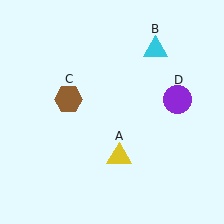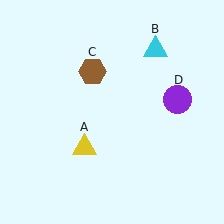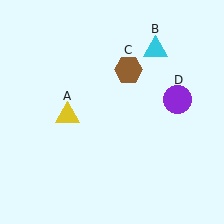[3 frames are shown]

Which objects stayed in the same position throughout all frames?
Cyan triangle (object B) and purple circle (object D) remained stationary.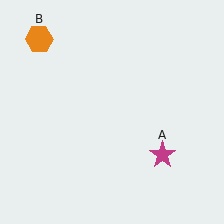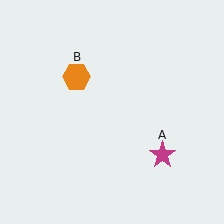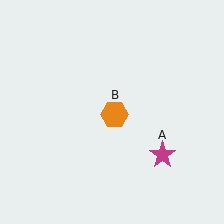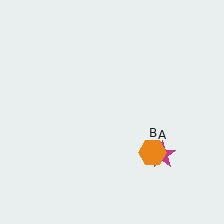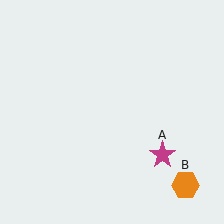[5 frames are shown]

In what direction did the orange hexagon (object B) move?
The orange hexagon (object B) moved down and to the right.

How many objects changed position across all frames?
1 object changed position: orange hexagon (object B).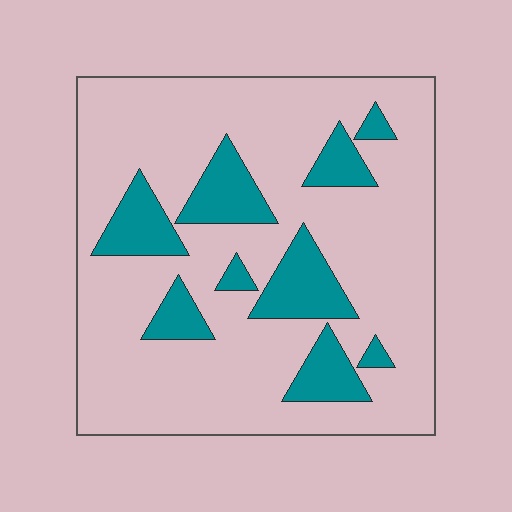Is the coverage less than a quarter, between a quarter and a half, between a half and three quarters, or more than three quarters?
Less than a quarter.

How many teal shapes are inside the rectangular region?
9.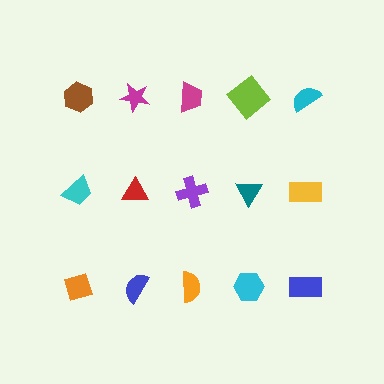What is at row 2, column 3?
A purple cross.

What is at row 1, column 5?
A cyan semicircle.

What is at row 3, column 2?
A blue semicircle.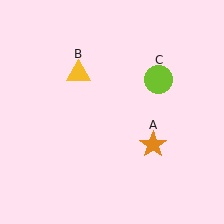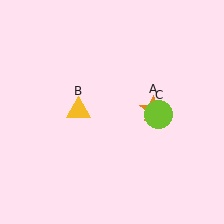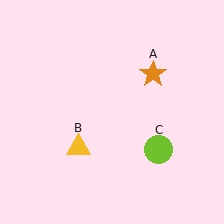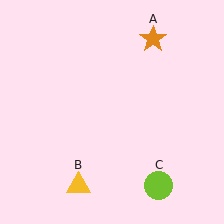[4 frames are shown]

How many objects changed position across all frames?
3 objects changed position: orange star (object A), yellow triangle (object B), lime circle (object C).